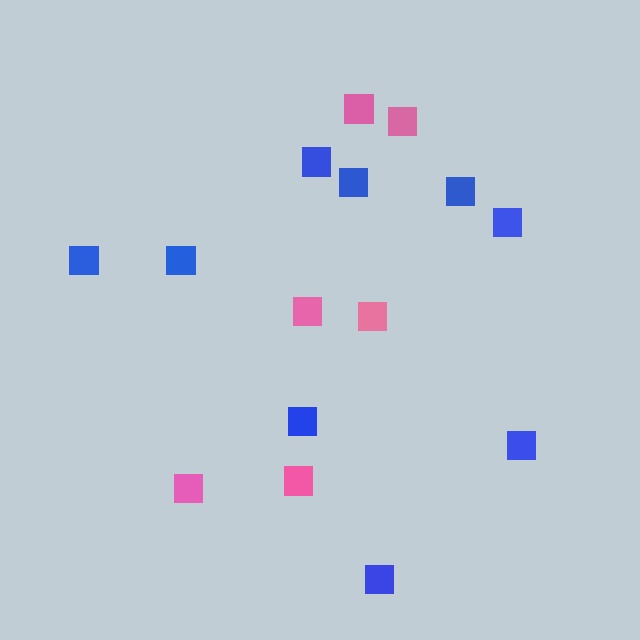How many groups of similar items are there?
There are 2 groups: one group of pink squares (6) and one group of blue squares (9).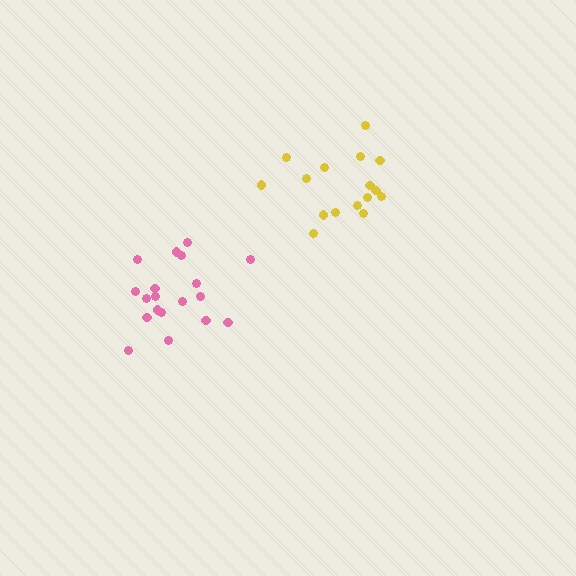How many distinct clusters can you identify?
There are 2 distinct clusters.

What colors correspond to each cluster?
The clusters are colored: yellow, pink.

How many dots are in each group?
Group 1: 16 dots, Group 2: 19 dots (35 total).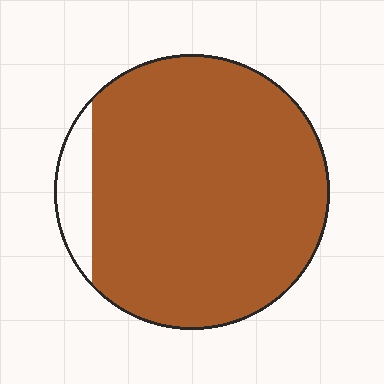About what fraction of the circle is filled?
About nine tenths (9/10).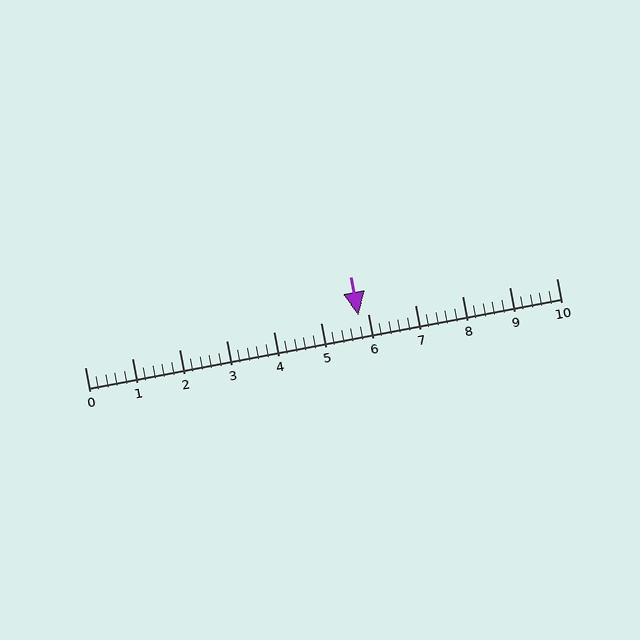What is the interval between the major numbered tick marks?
The major tick marks are spaced 1 units apart.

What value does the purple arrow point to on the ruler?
The purple arrow points to approximately 5.8.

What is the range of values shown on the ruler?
The ruler shows values from 0 to 10.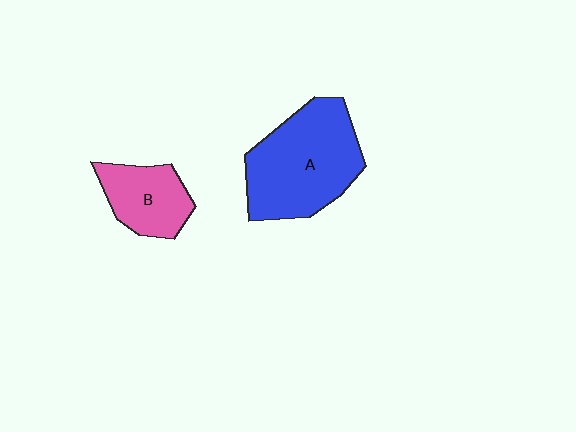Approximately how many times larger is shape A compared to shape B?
Approximately 2.0 times.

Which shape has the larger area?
Shape A (blue).